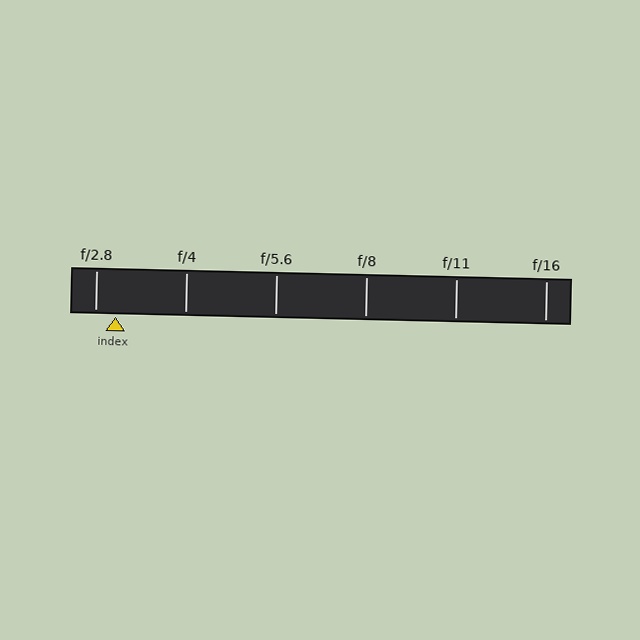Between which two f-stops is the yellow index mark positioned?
The index mark is between f/2.8 and f/4.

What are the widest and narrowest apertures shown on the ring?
The widest aperture shown is f/2.8 and the narrowest is f/16.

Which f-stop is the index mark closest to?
The index mark is closest to f/2.8.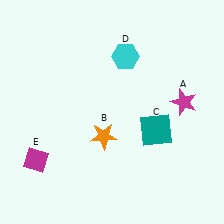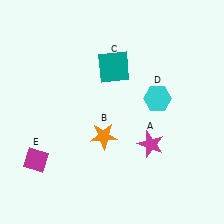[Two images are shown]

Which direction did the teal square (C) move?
The teal square (C) moved up.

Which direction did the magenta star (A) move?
The magenta star (A) moved down.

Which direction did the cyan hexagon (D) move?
The cyan hexagon (D) moved down.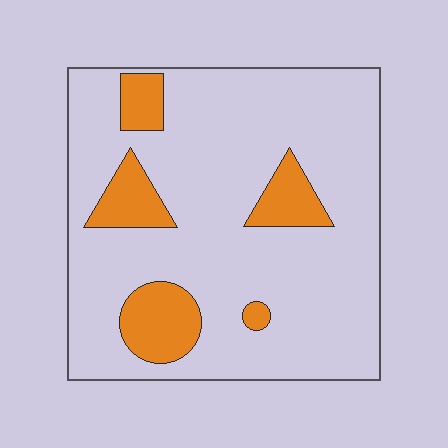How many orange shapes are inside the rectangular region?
5.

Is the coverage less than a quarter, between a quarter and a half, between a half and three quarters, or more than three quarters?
Less than a quarter.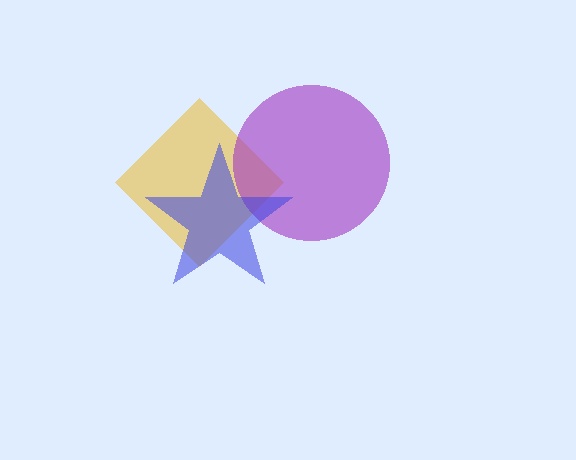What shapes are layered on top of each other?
The layered shapes are: a yellow diamond, a purple circle, a blue star.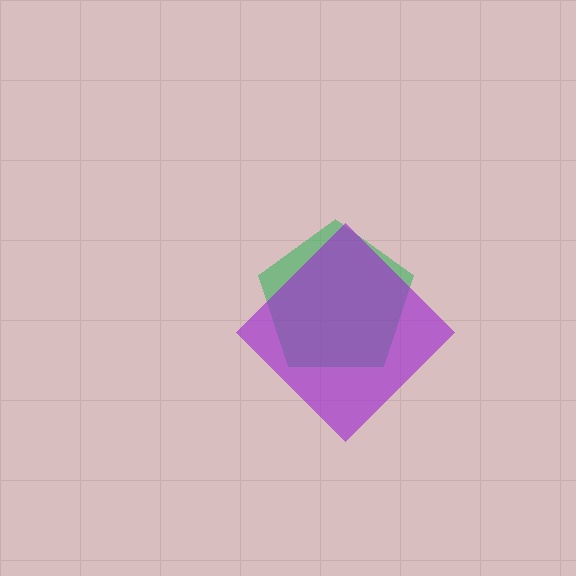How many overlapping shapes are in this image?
There are 2 overlapping shapes in the image.